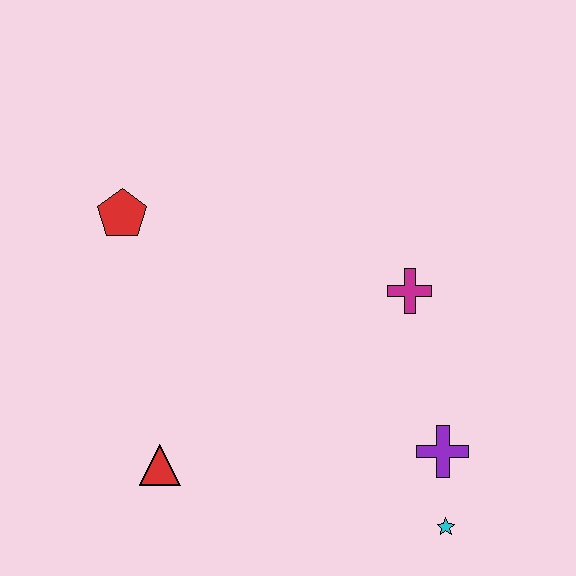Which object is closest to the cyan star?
The purple cross is closest to the cyan star.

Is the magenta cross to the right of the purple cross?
No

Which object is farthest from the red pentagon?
The cyan star is farthest from the red pentagon.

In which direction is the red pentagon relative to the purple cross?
The red pentagon is to the left of the purple cross.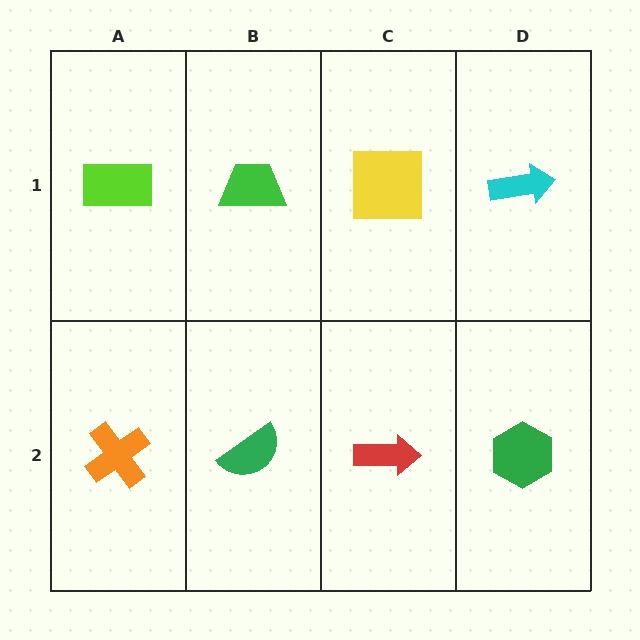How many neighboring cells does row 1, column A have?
2.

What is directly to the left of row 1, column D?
A yellow square.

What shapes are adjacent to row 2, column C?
A yellow square (row 1, column C), a green semicircle (row 2, column B), a green hexagon (row 2, column D).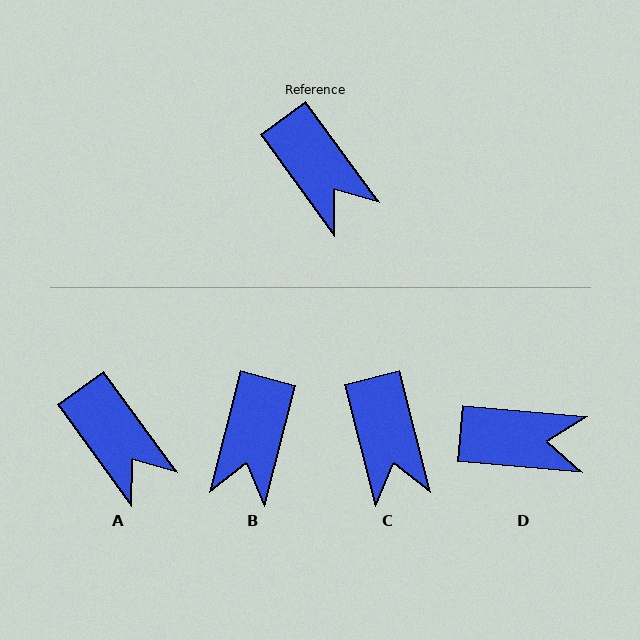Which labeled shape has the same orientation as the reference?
A.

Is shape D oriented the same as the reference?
No, it is off by about 49 degrees.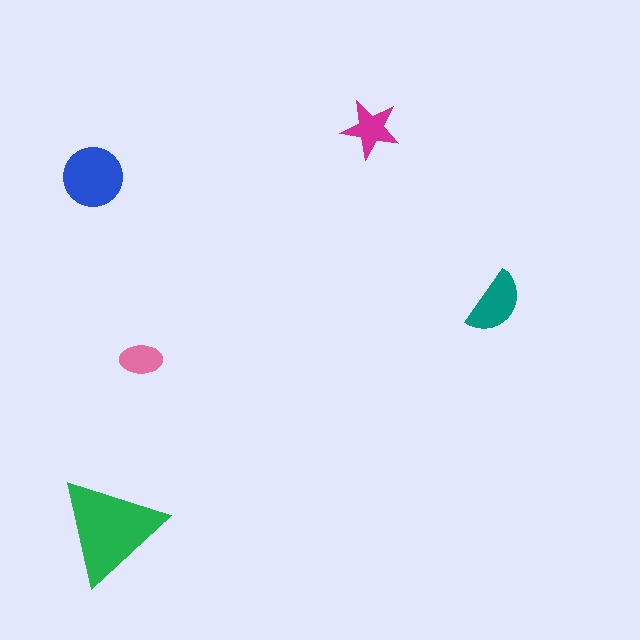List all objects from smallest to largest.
The pink ellipse, the magenta star, the teal semicircle, the blue circle, the green triangle.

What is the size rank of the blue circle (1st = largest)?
2nd.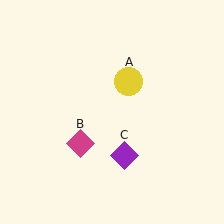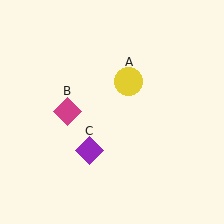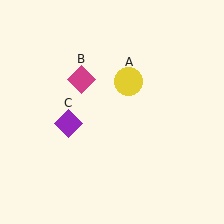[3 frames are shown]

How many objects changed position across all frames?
2 objects changed position: magenta diamond (object B), purple diamond (object C).